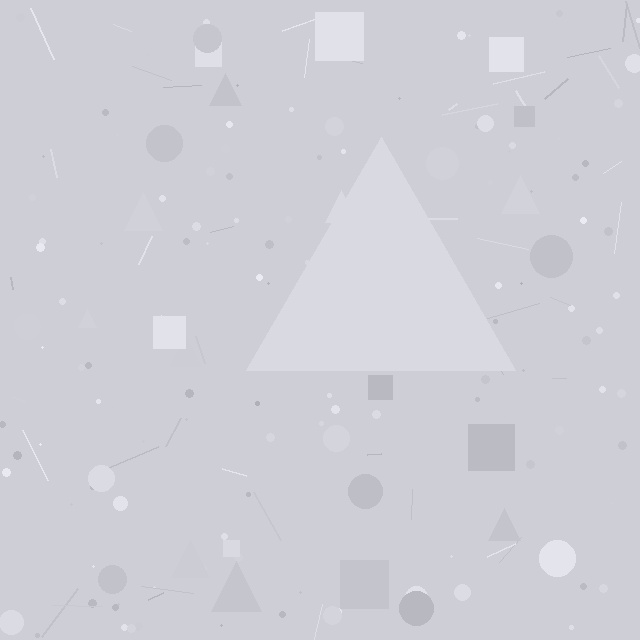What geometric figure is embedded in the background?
A triangle is embedded in the background.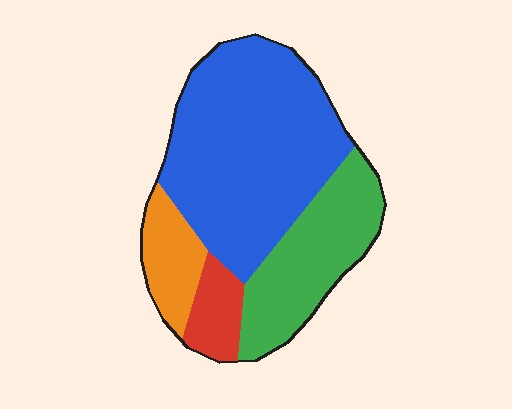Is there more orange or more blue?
Blue.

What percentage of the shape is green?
Green covers 26% of the shape.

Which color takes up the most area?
Blue, at roughly 55%.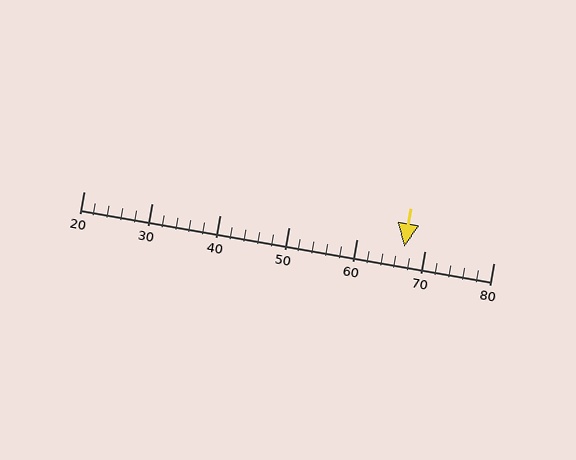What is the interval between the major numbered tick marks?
The major tick marks are spaced 10 units apart.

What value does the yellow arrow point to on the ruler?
The yellow arrow points to approximately 67.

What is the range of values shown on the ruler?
The ruler shows values from 20 to 80.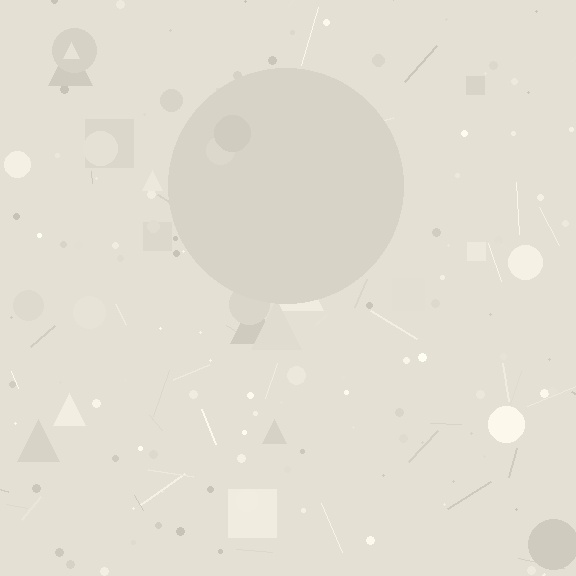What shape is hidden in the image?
A circle is hidden in the image.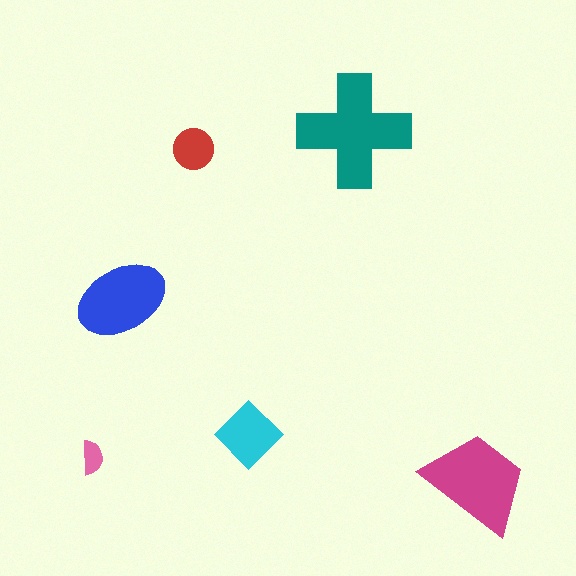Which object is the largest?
The teal cross.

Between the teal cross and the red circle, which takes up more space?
The teal cross.